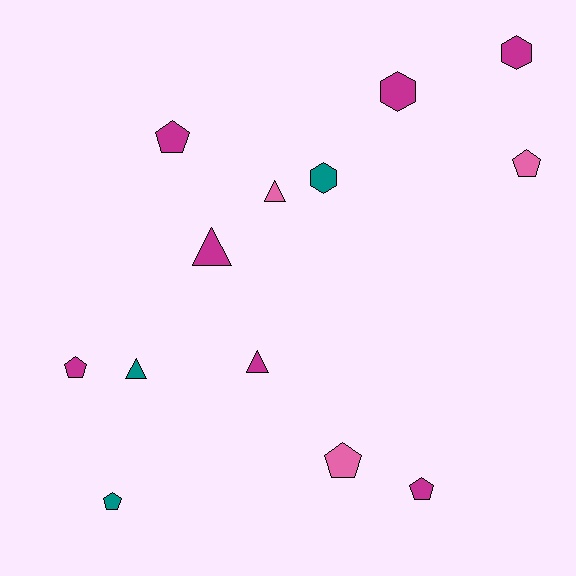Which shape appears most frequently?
Pentagon, with 6 objects.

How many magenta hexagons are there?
There are 2 magenta hexagons.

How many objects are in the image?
There are 13 objects.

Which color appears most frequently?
Magenta, with 7 objects.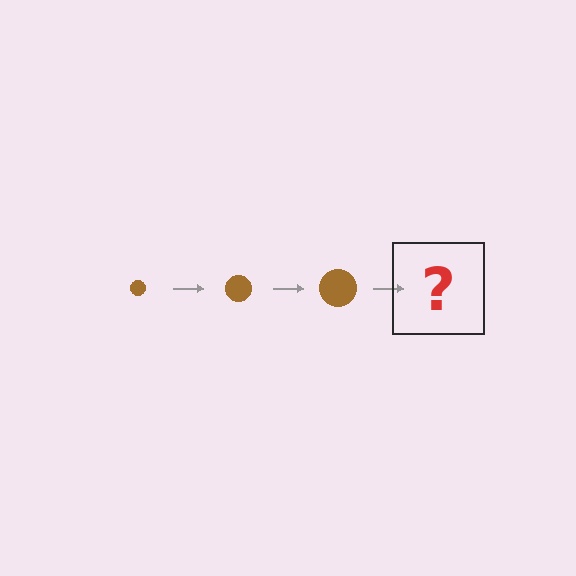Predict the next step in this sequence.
The next step is a brown circle, larger than the previous one.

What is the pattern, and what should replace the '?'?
The pattern is that the circle gets progressively larger each step. The '?' should be a brown circle, larger than the previous one.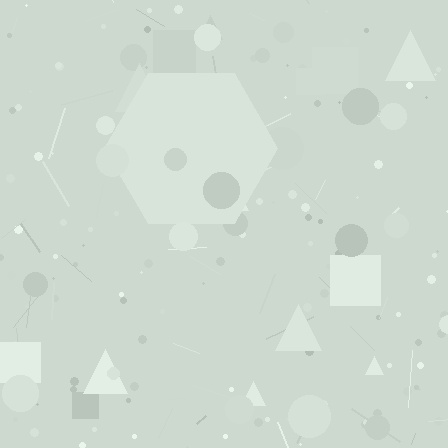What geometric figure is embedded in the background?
A hexagon is embedded in the background.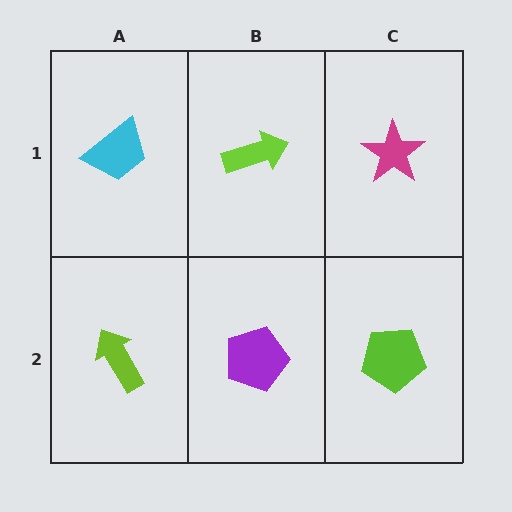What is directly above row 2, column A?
A cyan trapezoid.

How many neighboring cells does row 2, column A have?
2.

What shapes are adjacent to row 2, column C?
A magenta star (row 1, column C), a purple pentagon (row 2, column B).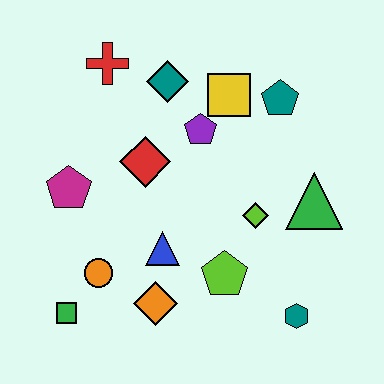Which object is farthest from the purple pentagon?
The green square is farthest from the purple pentagon.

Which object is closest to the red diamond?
The purple pentagon is closest to the red diamond.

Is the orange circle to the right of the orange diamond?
No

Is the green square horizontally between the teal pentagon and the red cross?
No